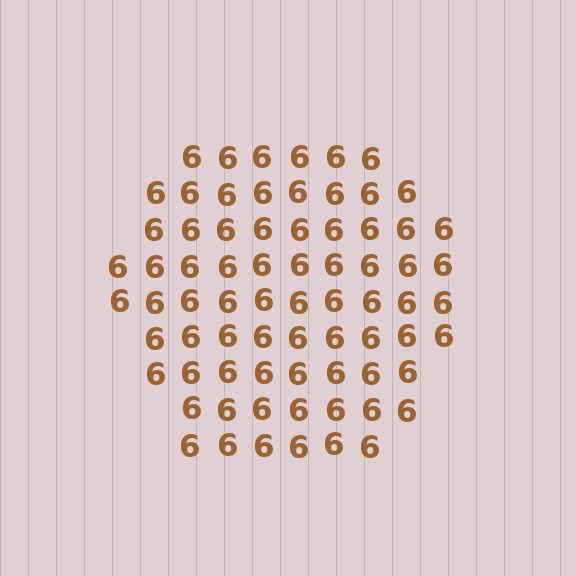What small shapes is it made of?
It is made of small digit 6's.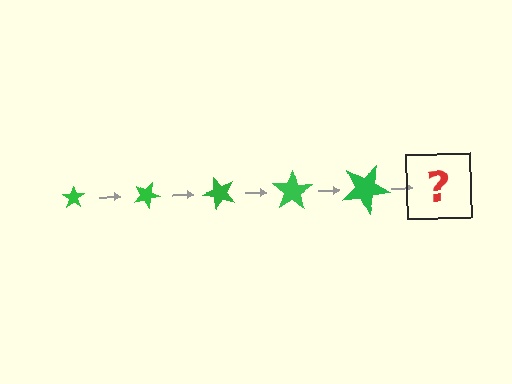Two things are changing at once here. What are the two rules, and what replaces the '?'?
The two rules are that the star grows larger each step and it rotates 25 degrees each step. The '?' should be a star, larger than the previous one and rotated 125 degrees from the start.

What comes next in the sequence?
The next element should be a star, larger than the previous one and rotated 125 degrees from the start.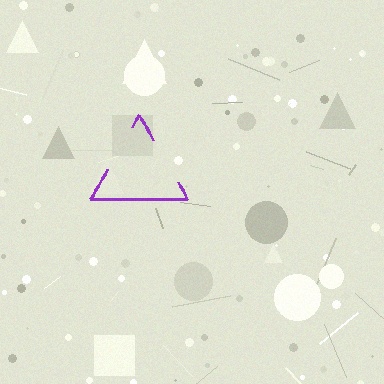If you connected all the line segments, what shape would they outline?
They would outline a triangle.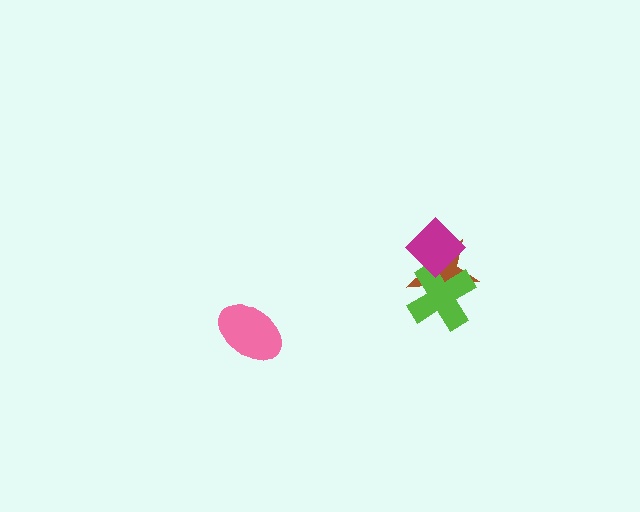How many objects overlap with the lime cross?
2 objects overlap with the lime cross.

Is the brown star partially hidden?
Yes, it is partially covered by another shape.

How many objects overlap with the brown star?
2 objects overlap with the brown star.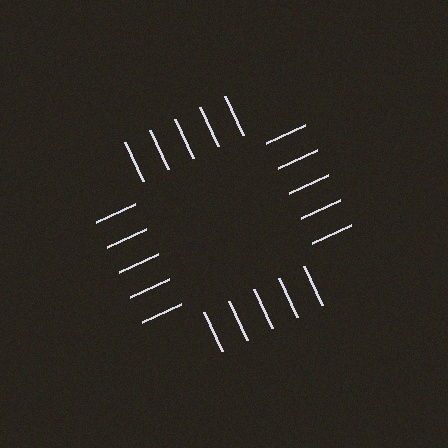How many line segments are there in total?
20 — 5 along each of the 4 edges.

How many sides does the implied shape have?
4 sides — the line-ends trace a square.